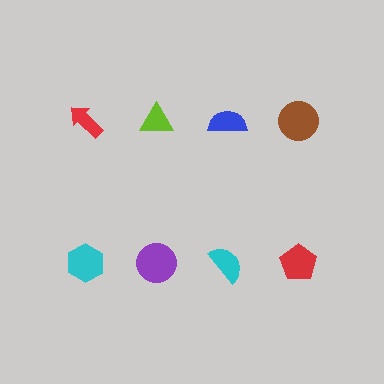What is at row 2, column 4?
A red pentagon.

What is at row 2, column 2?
A purple circle.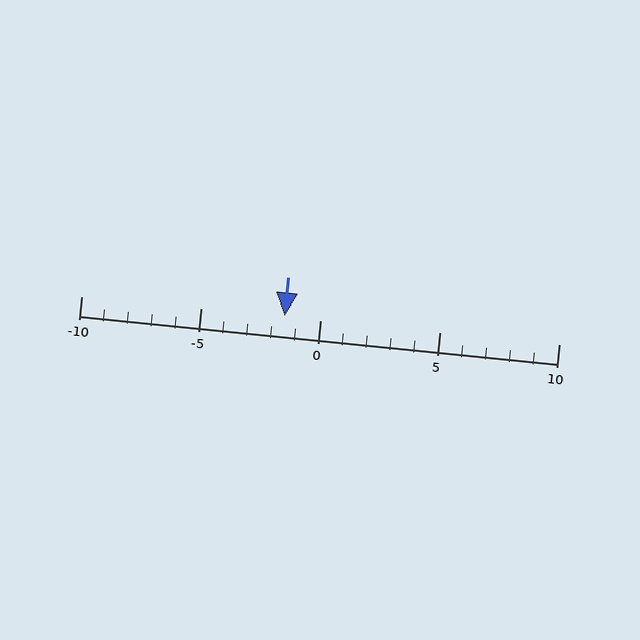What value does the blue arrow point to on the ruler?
The blue arrow points to approximately -2.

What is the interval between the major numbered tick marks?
The major tick marks are spaced 5 units apart.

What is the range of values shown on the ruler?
The ruler shows values from -10 to 10.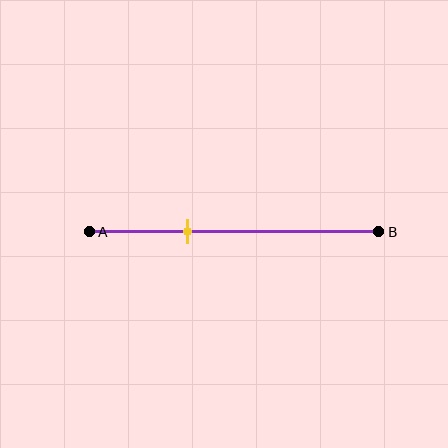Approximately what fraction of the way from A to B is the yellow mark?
The yellow mark is approximately 35% of the way from A to B.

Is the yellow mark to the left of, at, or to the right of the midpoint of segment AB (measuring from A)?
The yellow mark is to the left of the midpoint of segment AB.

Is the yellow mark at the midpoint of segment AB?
No, the mark is at about 35% from A, not at the 50% midpoint.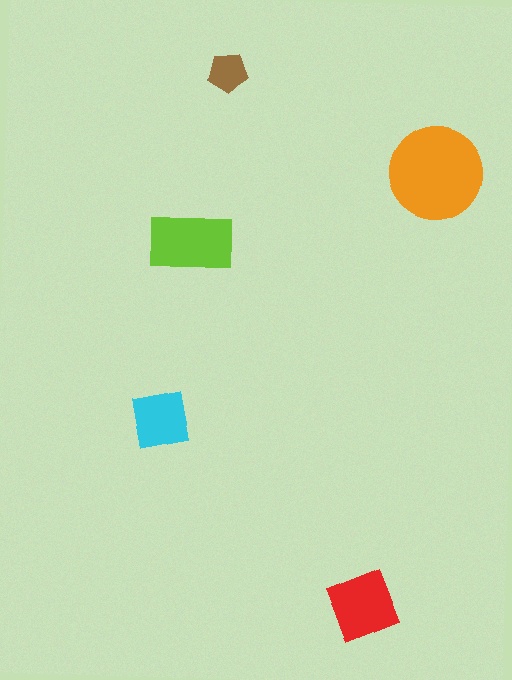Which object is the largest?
The orange circle.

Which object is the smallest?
The brown pentagon.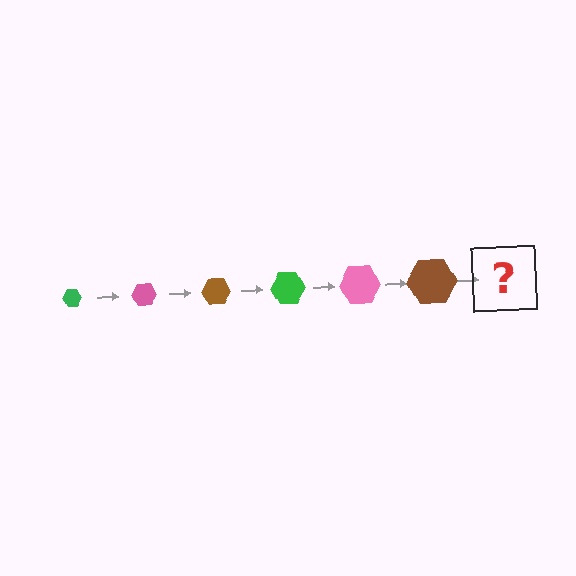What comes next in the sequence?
The next element should be a green hexagon, larger than the previous one.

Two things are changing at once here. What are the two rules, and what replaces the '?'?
The two rules are that the hexagon grows larger each step and the color cycles through green, pink, and brown. The '?' should be a green hexagon, larger than the previous one.